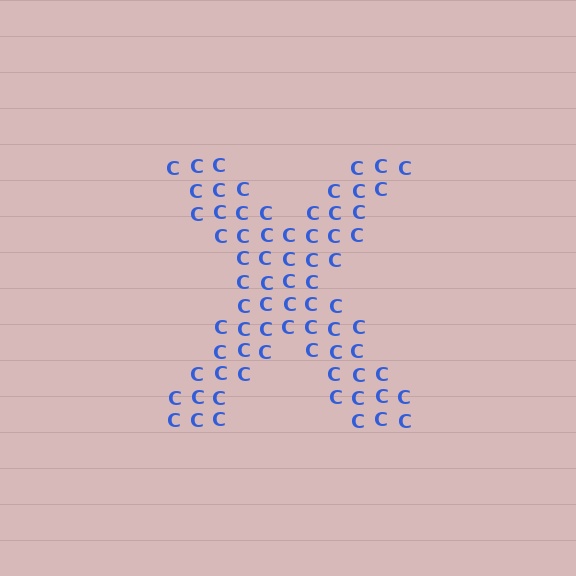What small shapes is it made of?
It is made of small letter C's.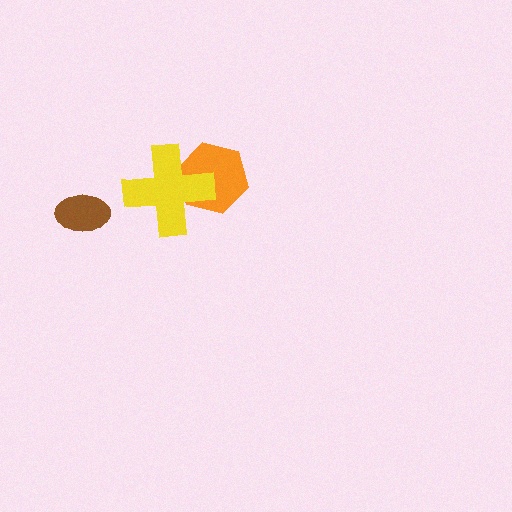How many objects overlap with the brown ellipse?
0 objects overlap with the brown ellipse.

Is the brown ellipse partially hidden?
No, no other shape covers it.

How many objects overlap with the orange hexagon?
1 object overlaps with the orange hexagon.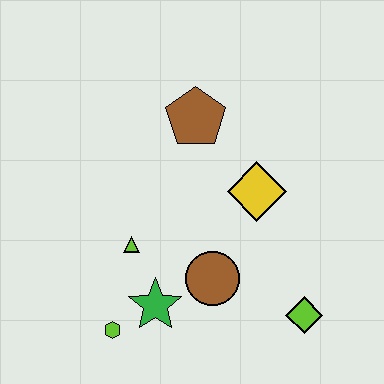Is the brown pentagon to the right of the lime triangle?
Yes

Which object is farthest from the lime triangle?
The lime diamond is farthest from the lime triangle.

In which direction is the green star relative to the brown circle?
The green star is to the left of the brown circle.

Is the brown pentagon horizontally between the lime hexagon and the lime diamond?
Yes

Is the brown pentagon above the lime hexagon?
Yes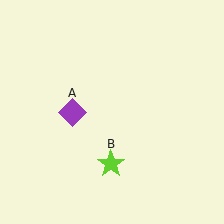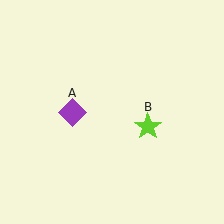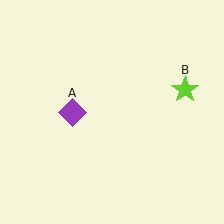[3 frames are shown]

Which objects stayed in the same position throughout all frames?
Purple diamond (object A) remained stationary.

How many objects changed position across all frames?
1 object changed position: lime star (object B).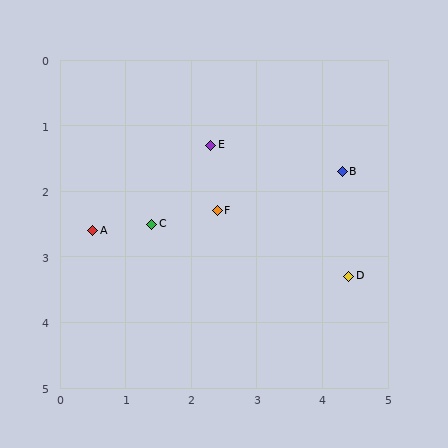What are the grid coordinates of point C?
Point C is at approximately (1.4, 2.5).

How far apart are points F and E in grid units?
Points F and E are about 1.0 grid units apart.